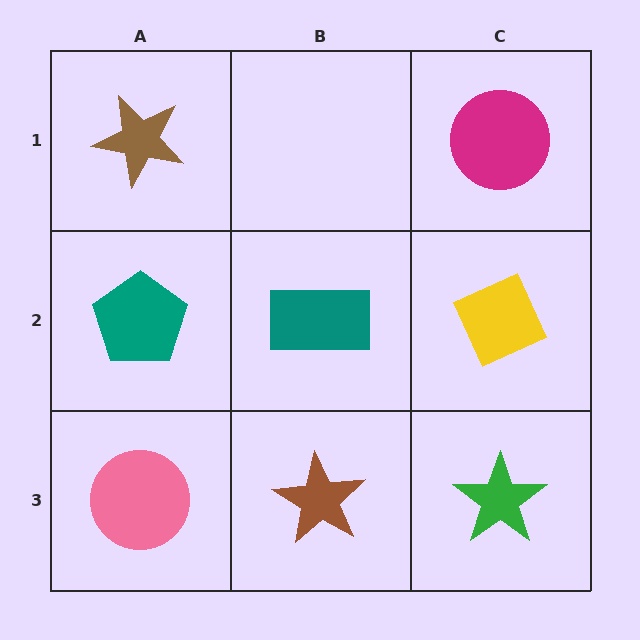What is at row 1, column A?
A brown star.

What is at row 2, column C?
A yellow diamond.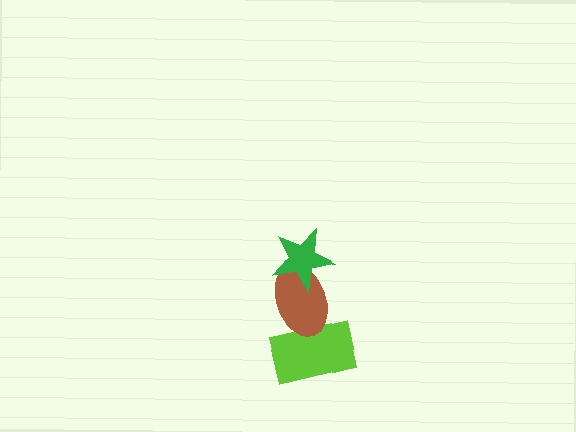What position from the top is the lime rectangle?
The lime rectangle is 3rd from the top.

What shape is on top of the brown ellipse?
The green star is on top of the brown ellipse.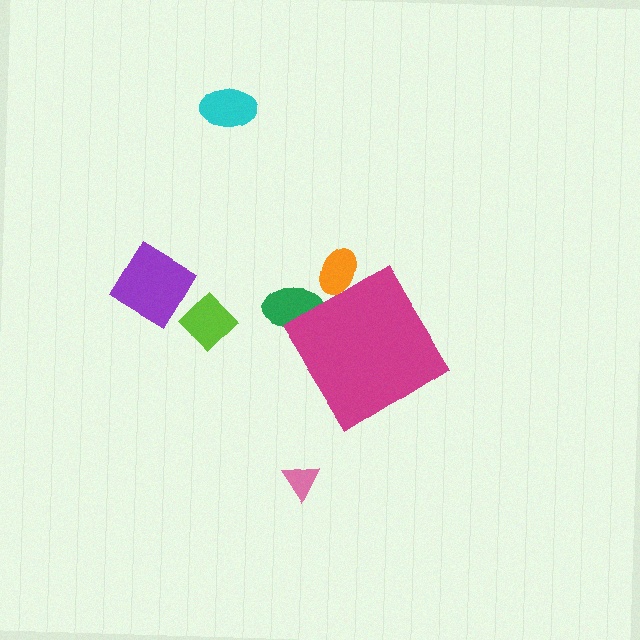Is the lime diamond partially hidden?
No, the lime diamond is fully visible.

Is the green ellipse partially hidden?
Yes, the green ellipse is partially hidden behind the magenta diamond.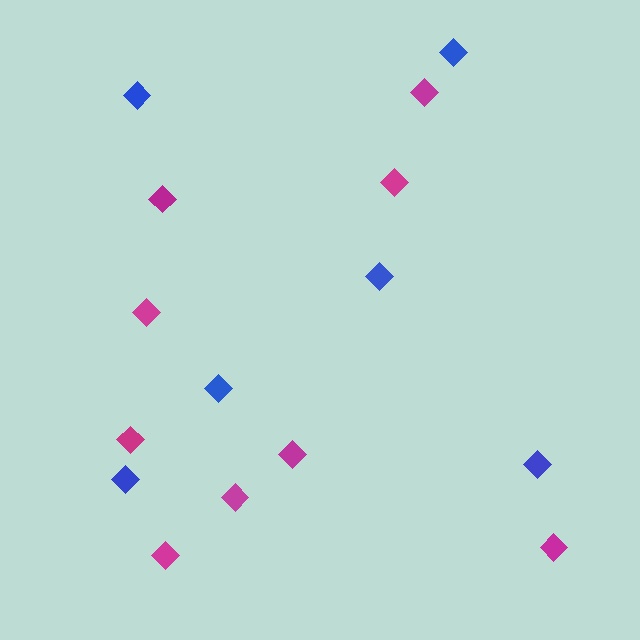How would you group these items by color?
There are 2 groups: one group of blue diamonds (6) and one group of magenta diamonds (9).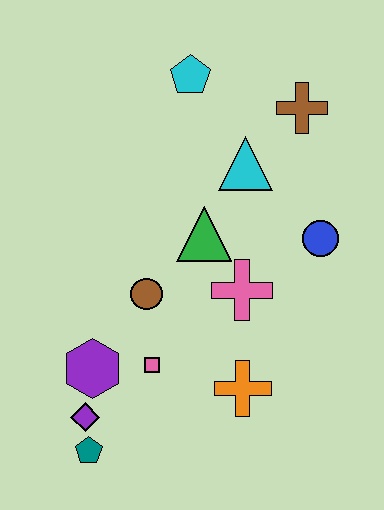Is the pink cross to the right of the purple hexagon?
Yes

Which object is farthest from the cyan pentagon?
The teal pentagon is farthest from the cyan pentagon.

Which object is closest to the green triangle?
The pink cross is closest to the green triangle.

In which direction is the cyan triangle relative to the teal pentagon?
The cyan triangle is above the teal pentagon.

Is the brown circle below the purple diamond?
No